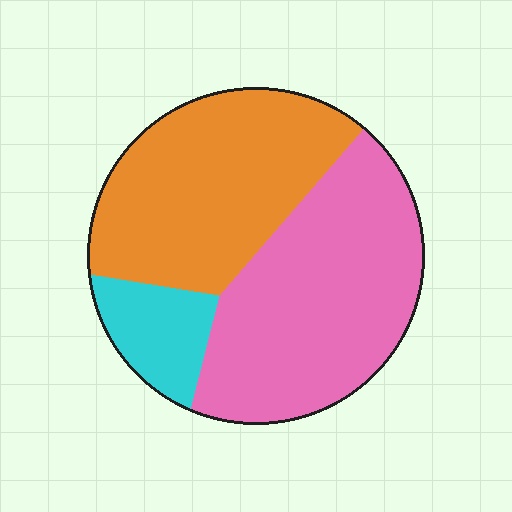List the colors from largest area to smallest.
From largest to smallest: pink, orange, cyan.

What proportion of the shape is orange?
Orange covers roughly 40% of the shape.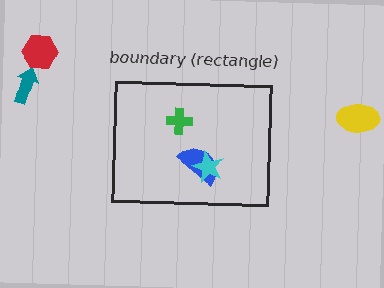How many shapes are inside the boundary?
3 inside, 3 outside.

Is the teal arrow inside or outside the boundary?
Outside.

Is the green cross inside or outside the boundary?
Inside.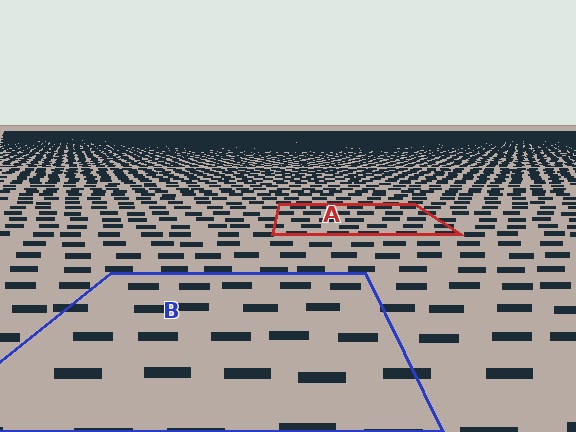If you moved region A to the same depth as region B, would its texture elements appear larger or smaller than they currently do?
They would appear larger. At a closer depth, the same texture elements are projected at a bigger on-screen size.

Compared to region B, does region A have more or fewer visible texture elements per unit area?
Region A has more texture elements per unit area — they are packed more densely because it is farther away.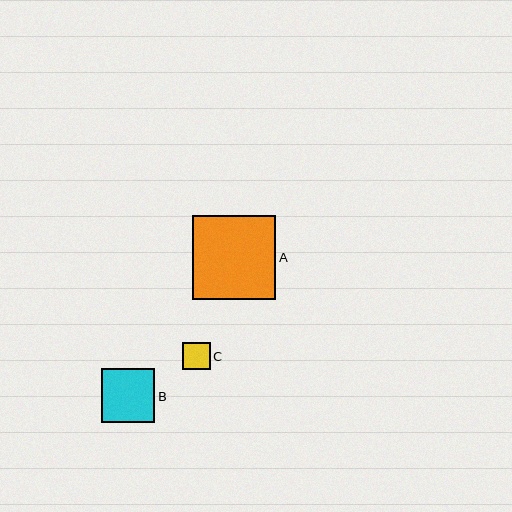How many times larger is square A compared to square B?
Square A is approximately 1.6 times the size of square B.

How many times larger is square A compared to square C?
Square A is approximately 3.1 times the size of square C.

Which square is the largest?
Square A is the largest with a size of approximately 83 pixels.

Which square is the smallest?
Square C is the smallest with a size of approximately 27 pixels.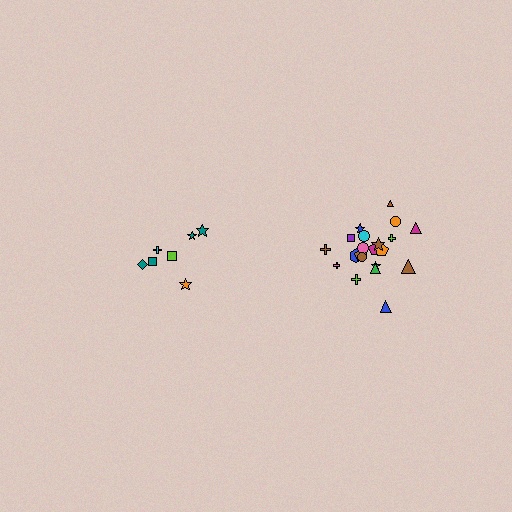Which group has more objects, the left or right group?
The right group.